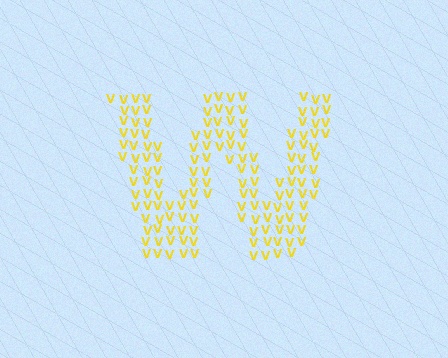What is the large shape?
The large shape is the letter W.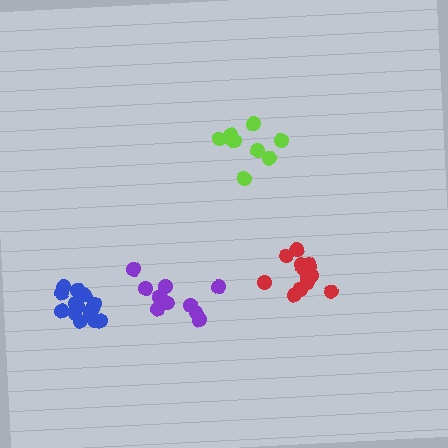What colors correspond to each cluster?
The clusters are colored: red, lime, purple, blue.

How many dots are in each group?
Group 1: 14 dots, Group 2: 9 dots, Group 3: 11 dots, Group 4: 15 dots (49 total).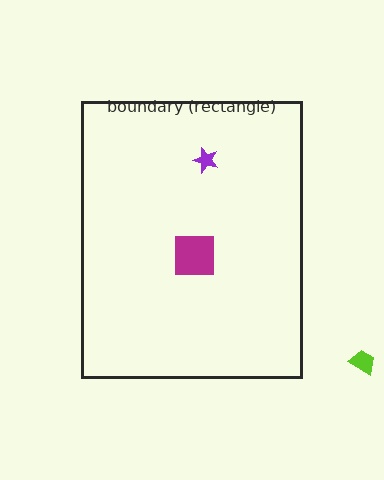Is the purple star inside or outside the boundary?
Inside.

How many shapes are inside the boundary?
2 inside, 1 outside.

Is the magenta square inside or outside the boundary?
Inside.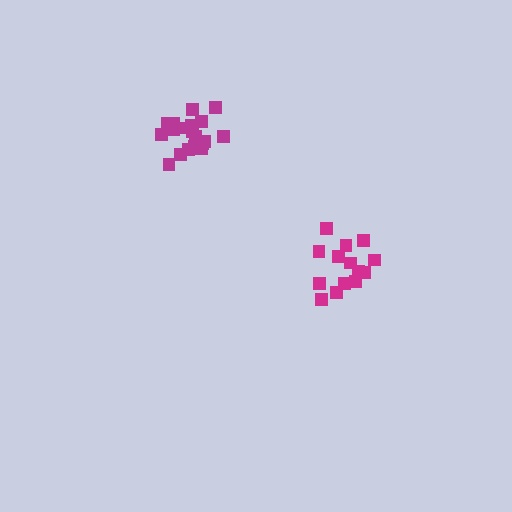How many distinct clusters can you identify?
There are 2 distinct clusters.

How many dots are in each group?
Group 1: 14 dots, Group 2: 19 dots (33 total).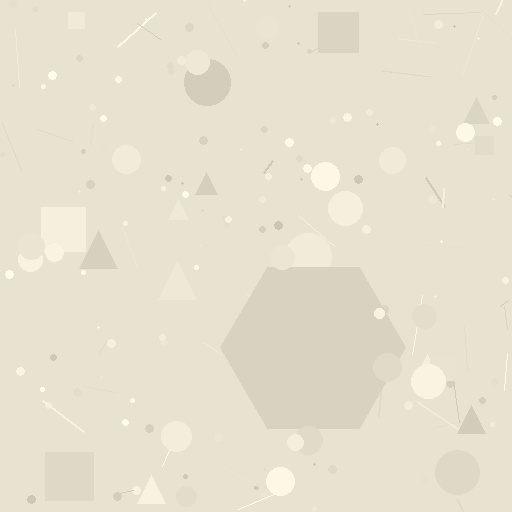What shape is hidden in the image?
A hexagon is hidden in the image.